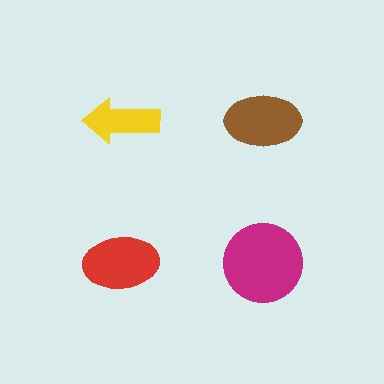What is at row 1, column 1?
A yellow arrow.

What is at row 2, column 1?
A red ellipse.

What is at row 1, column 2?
A brown ellipse.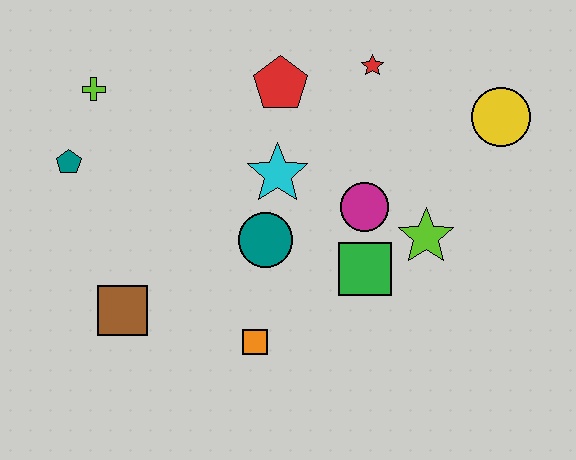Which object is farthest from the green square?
The lime cross is farthest from the green square.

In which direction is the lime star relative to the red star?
The lime star is below the red star.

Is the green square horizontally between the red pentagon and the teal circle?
No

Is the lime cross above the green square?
Yes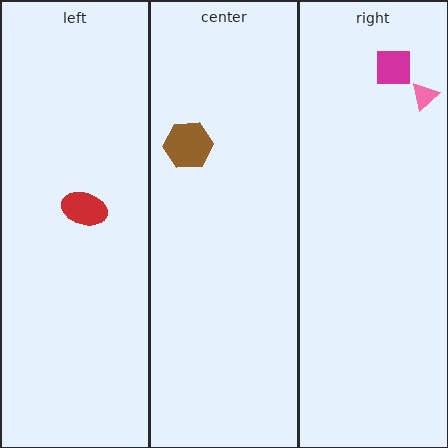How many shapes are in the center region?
1.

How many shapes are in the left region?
1.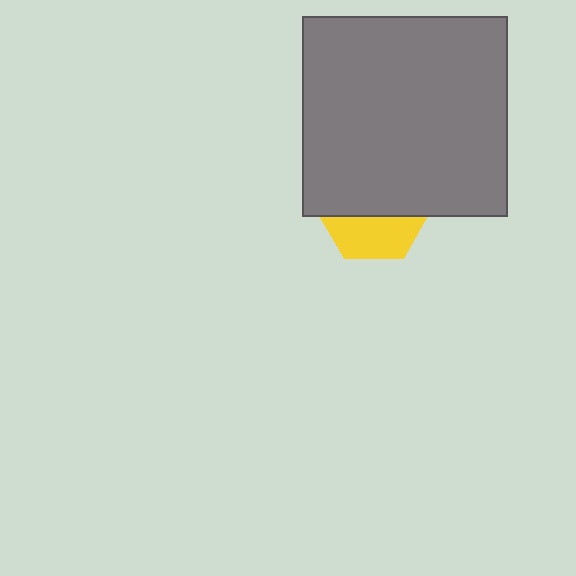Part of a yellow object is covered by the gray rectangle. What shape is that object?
It is a hexagon.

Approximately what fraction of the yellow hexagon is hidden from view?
Roughly 62% of the yellow hexagon is hidden behind the gray rectangle.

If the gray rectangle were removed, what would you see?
You would see the complete yellow hexagon.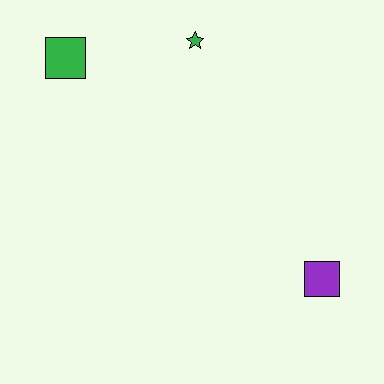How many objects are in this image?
There are 3 objects.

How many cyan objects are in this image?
There are no cyan objects.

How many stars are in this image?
There is 1 star.